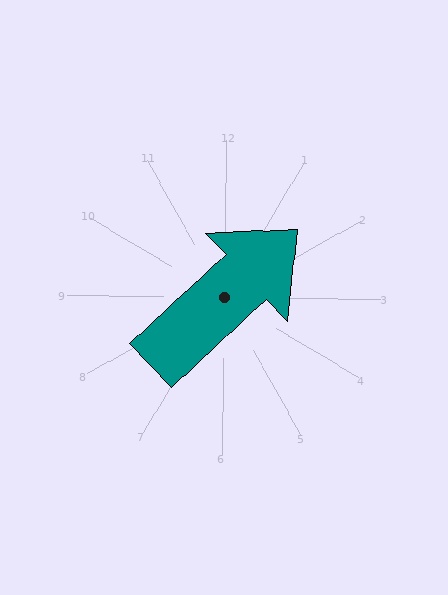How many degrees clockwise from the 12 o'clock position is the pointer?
Approximately 46 degrees.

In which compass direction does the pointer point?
Northeast.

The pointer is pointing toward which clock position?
Roughly 2 o'clock.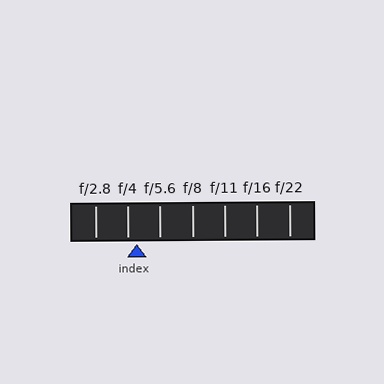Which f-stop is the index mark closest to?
The index mark is closest to f/4.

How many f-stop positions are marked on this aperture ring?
There are 7 f-stop positions marked.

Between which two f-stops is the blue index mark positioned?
The index mark is between f/4 and f/5.6.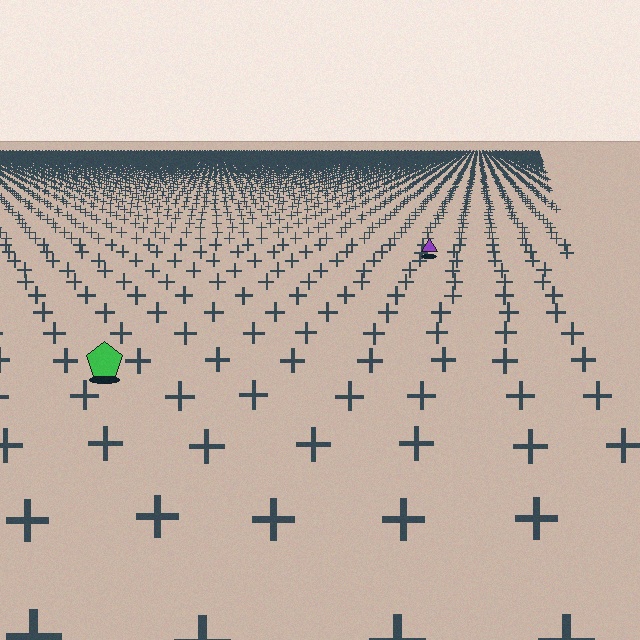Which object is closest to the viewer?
The green pentagon is closest. The texture marks near it are larger and more spread out.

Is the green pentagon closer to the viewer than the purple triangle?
Yes. The green pentagon is closer — you can tell from the texture gradient: the ground texture is coarser near it.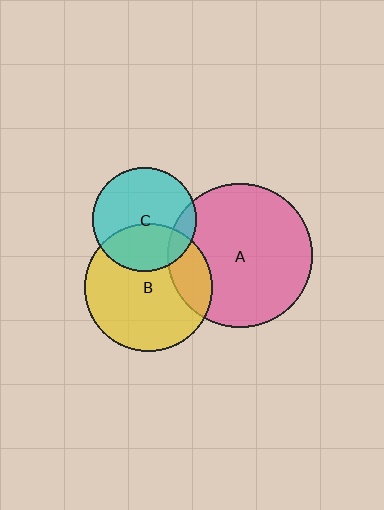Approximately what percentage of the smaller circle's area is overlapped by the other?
Approximately 15%.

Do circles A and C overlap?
Yes.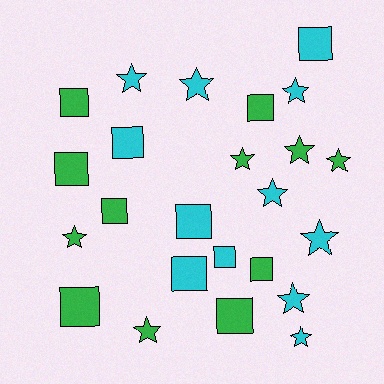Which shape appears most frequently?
Square, with 12 objects.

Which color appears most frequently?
Green, with 12 objects.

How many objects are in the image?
There are 24 objects.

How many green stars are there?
There are 5 green stars.